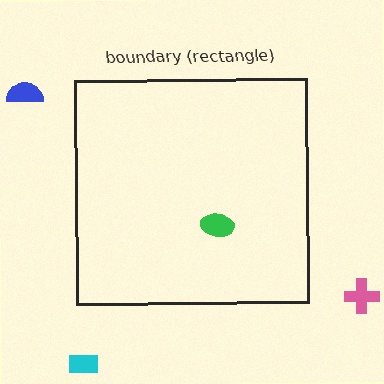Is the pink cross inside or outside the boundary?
Outside.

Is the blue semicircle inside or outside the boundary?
Outside.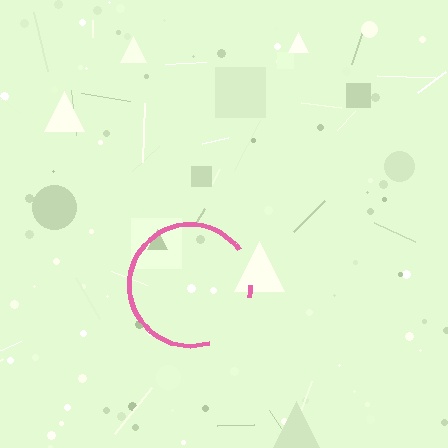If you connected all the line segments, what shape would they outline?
They would outline a circle.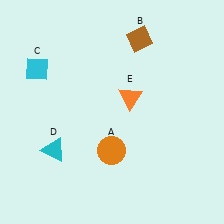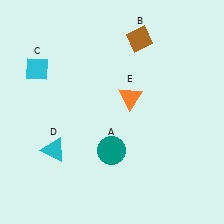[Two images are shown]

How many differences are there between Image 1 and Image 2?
There is 1 difference between the two images.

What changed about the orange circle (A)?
In Image 1, A is orange. In Image 2, it changed to teal.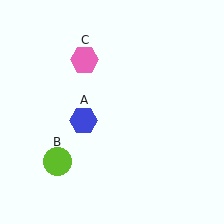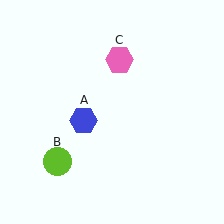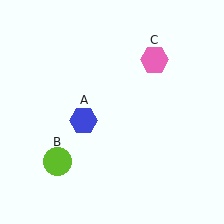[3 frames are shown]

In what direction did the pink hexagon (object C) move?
The pink hexagon (object C) moved right.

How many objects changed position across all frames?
1 object changed position: pink hexagon (object C).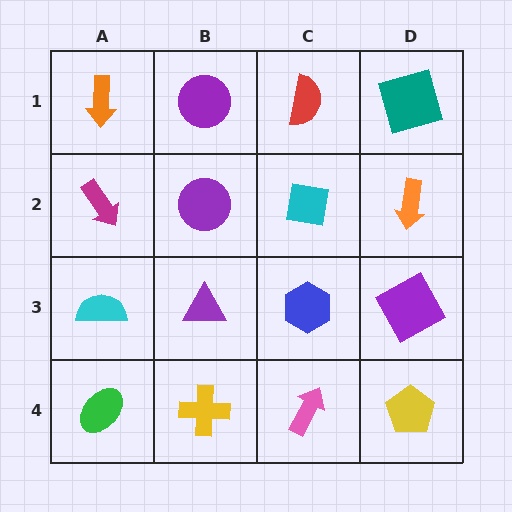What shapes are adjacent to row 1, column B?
A purple circle (row 2, column B), an orange arrow (row 1, column A), a red semicircle (row 1, column C).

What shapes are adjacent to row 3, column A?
A magenta arrow (row 2, column A), a green ellipse (row 4, column A), a purple triangle (row 3, column B).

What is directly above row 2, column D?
A teal square.